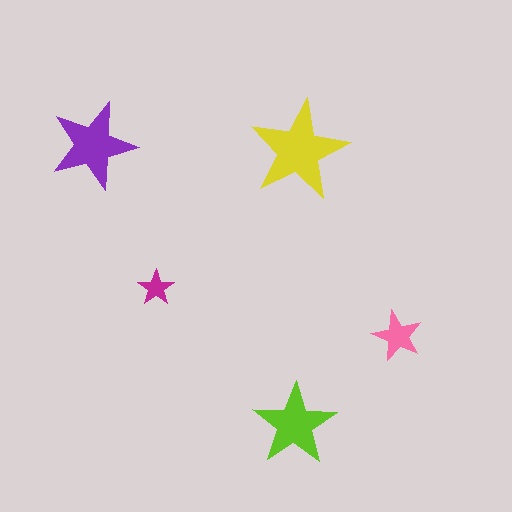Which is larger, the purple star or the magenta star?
The purple one.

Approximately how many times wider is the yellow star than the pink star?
About 2 times wider.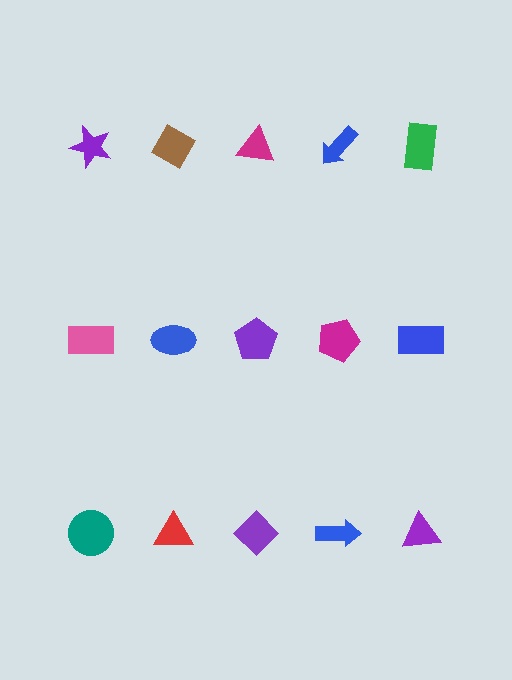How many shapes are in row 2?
5 shapes.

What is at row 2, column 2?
A blue ellipse.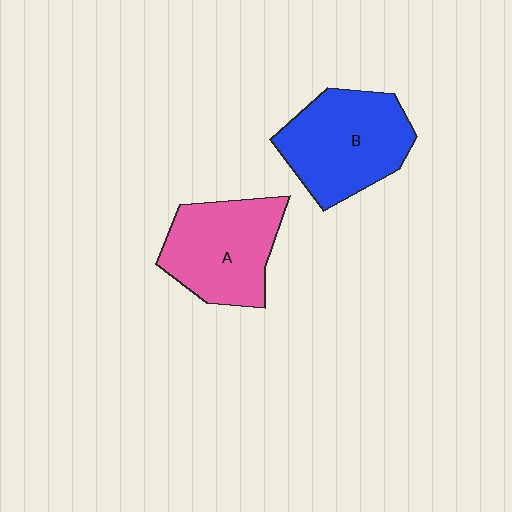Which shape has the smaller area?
Shape A (pink).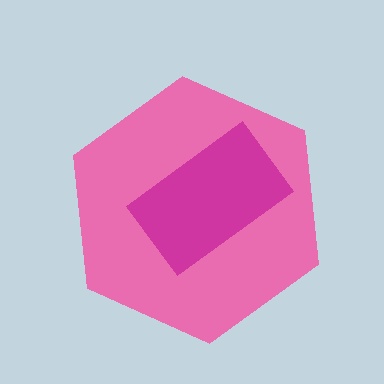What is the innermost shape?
The magenta rectangle.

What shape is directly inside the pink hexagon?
The magenta rectangle.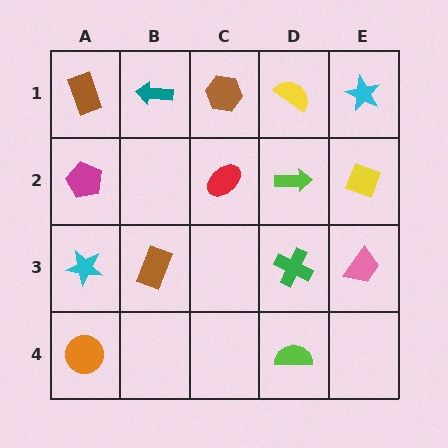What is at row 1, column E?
A cyan star.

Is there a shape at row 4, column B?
No, that cell is empty.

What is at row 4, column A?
An orange circle.